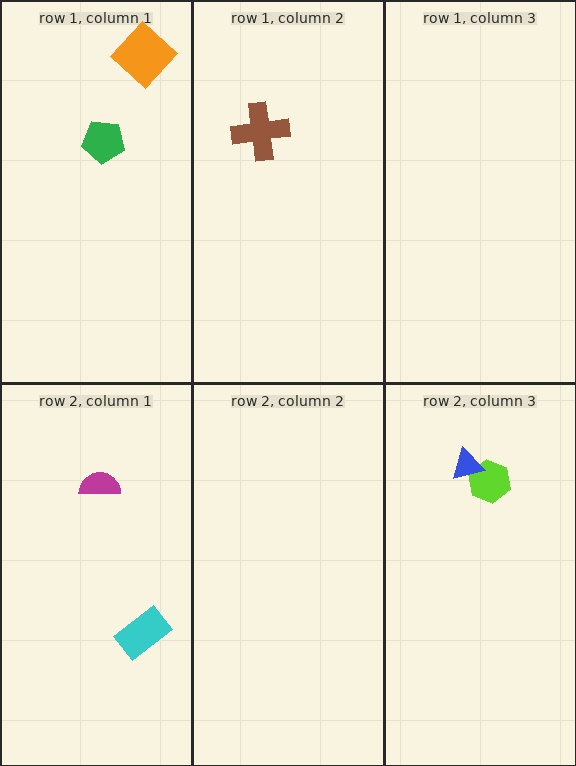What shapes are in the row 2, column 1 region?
The magenta semicircle, the cyan rectangle.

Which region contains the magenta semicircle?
The row 2, column 1 region.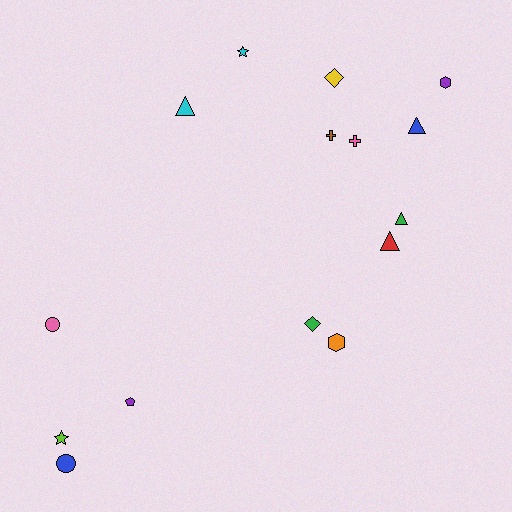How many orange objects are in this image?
There is 1 orange object.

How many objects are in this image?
There are 15 objects.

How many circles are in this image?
There are 2 circles.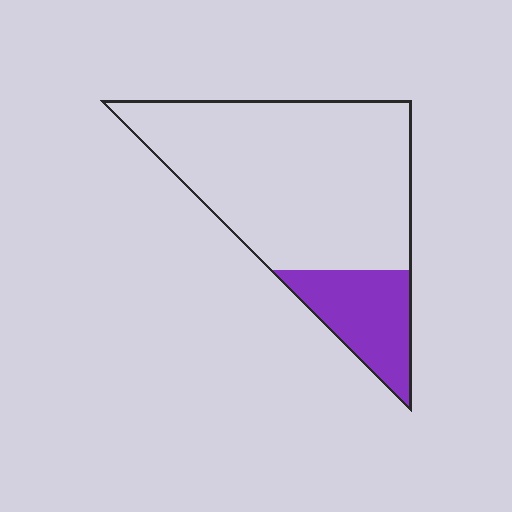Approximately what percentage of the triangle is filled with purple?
Approximately 20%.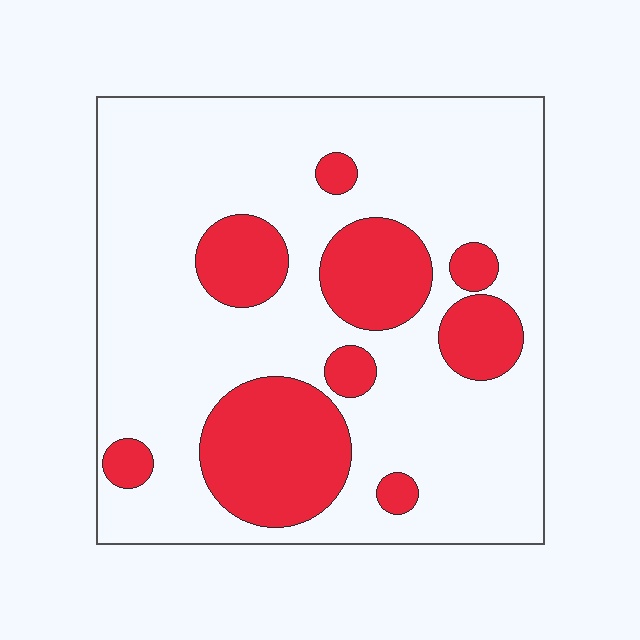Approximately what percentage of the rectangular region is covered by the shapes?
Approximately 25%.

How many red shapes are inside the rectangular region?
9.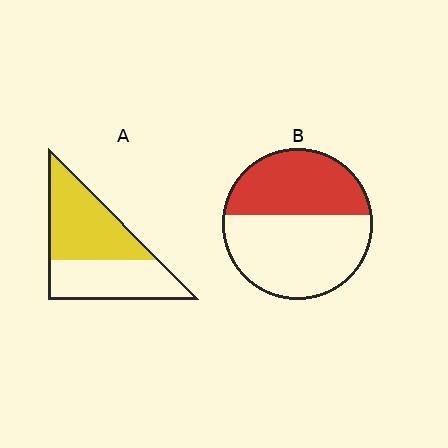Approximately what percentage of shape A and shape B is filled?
A is approximately 55% and B is approximately 40%.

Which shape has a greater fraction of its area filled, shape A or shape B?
Shape A.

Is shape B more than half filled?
No.